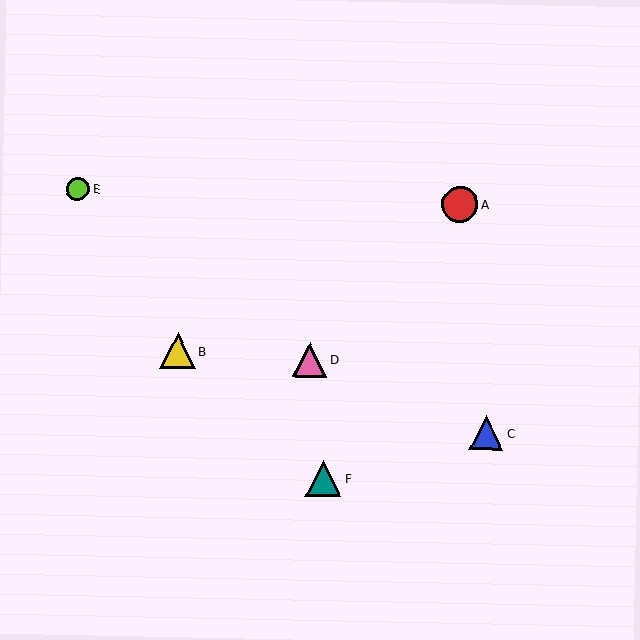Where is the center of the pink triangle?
The center of the pink triangle is at (310, 360).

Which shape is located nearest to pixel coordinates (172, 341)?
The yellow triangle (labeled B) at (177, 351) is nearest to that location.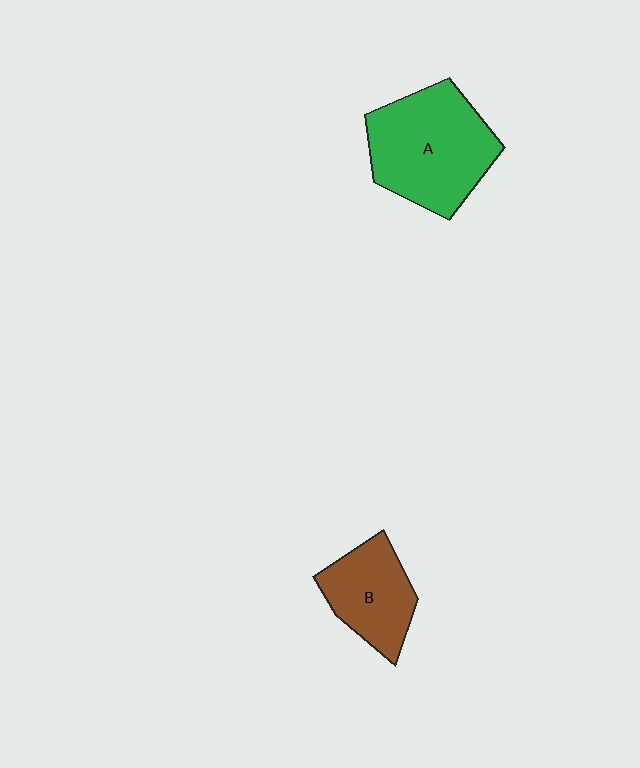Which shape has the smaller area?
Shape B (brown).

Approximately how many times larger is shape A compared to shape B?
Approximately 1.6 times.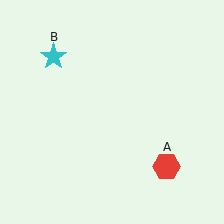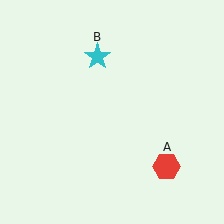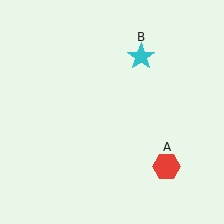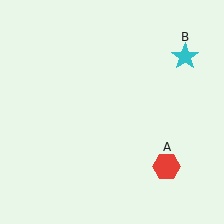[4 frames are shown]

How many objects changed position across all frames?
1 object changed position: cyan star (object B).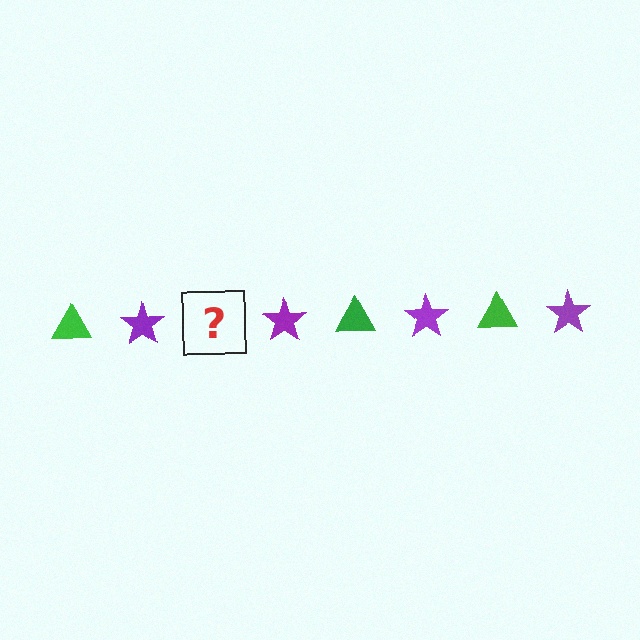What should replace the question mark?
The question mark should be replaced with a green triangle.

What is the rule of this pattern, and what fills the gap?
The rule is that the pattern alternates between green triangle and purple star. The gap should be filled with a green triangle.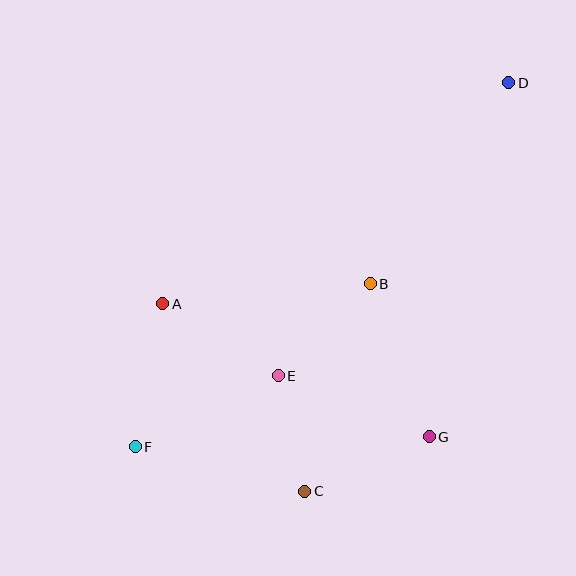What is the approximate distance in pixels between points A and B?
The distance between A and B is approximately 209 pixels.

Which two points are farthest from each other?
Points D and F are farthest from each other.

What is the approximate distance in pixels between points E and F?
The distance between E and F is approximately 159 pixels.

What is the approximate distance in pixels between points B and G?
The distance between B and G is approximately 164 pixels.